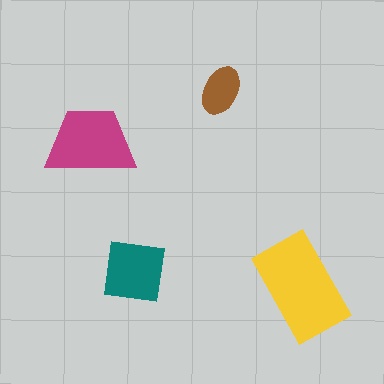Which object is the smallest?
The brown ellipse.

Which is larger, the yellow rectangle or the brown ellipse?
The yellow rectangle.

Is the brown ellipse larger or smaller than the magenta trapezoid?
Smaller.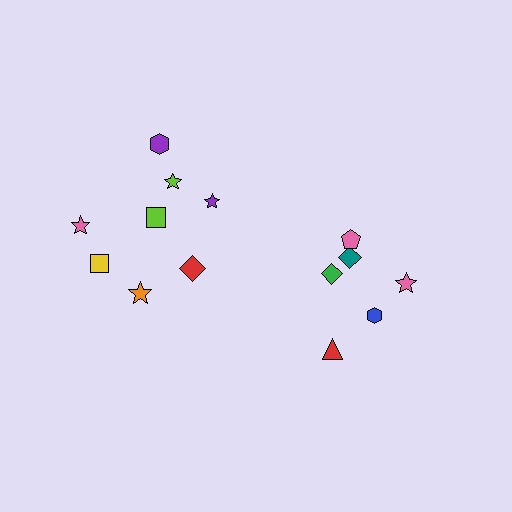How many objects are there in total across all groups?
There are 14 objects.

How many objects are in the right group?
There are 6 objects.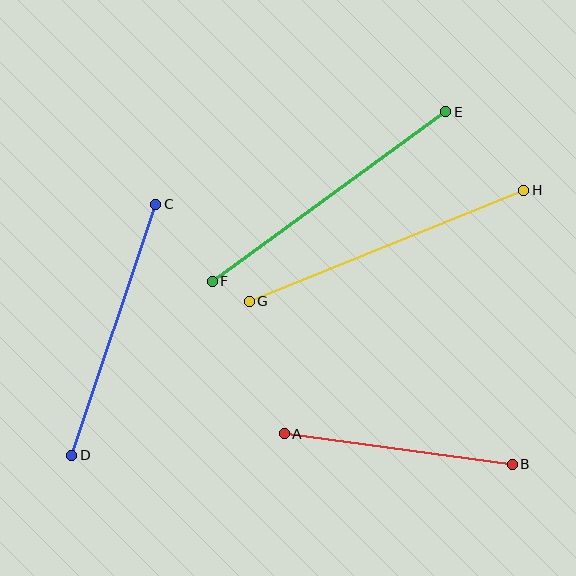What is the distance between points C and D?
The distance is approximately 265 pixels.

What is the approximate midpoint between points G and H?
The midpoint is at approximately (387, 246) pixels.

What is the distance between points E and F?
The distance is approximately 289 pixels.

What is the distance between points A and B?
The distance is approximately 230 pixels.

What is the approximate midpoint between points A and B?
The midpoint is at approximately (398, 449) pixels.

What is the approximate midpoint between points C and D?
The midpoint is at approximately (114, 330) pixels.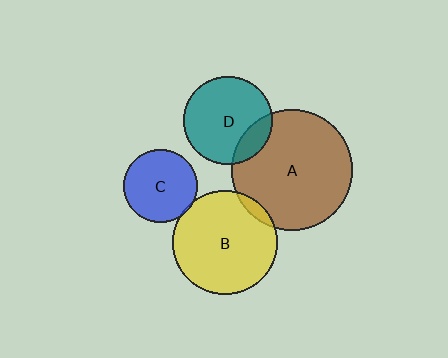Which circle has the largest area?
Circle A (brown).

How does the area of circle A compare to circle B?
Approximately 1.3 times.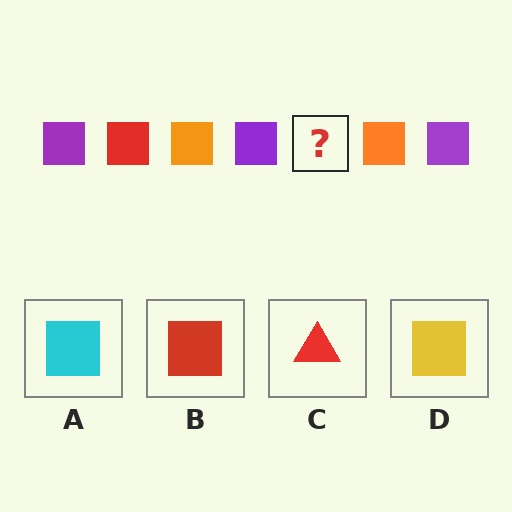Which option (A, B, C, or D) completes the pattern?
B.